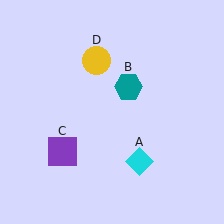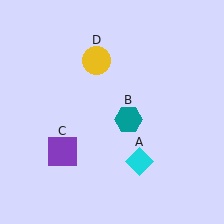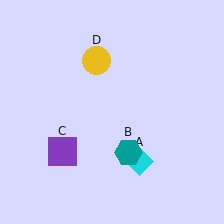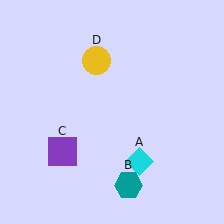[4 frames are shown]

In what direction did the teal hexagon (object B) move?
The teal hexagon (object B) moved down.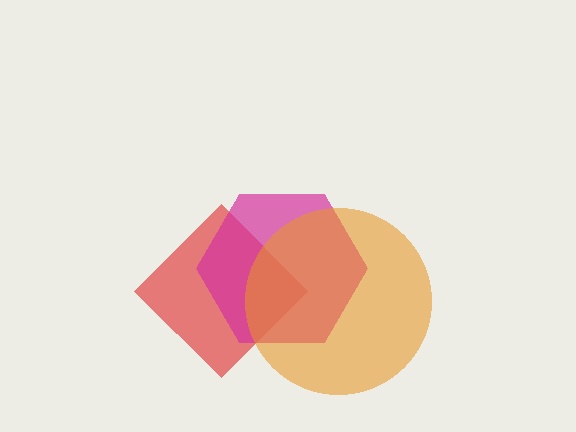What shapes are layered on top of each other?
The layered shapes are: a red diamond, a magenta hexagon, an orange circle.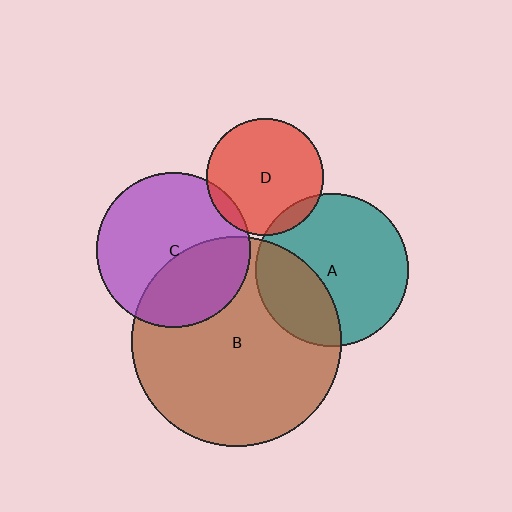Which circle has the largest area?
Circle B (brown).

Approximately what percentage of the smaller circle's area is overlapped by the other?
Approximately 30%.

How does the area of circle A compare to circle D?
Approximately 1.7 times.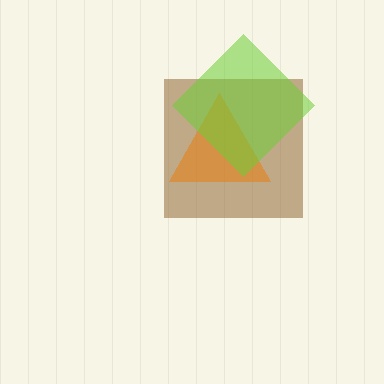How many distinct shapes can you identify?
There are 3 distinct shapes: a brown square, an orange triangle, a lime diamond.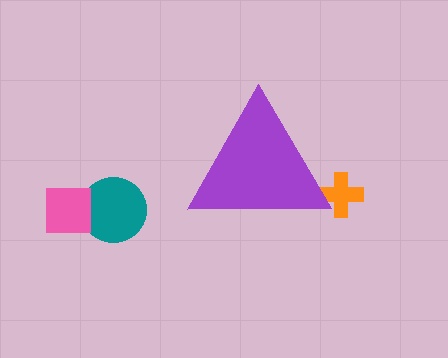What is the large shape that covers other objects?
A purple triangle.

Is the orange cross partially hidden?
Yes, the orange cross is partially hidden behind the purple triangle.